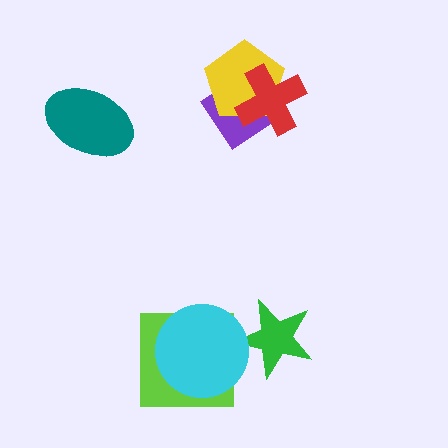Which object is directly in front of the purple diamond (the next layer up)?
The yellow pentagon is directly in front of the purple diamond.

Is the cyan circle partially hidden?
No, no other shape covers it.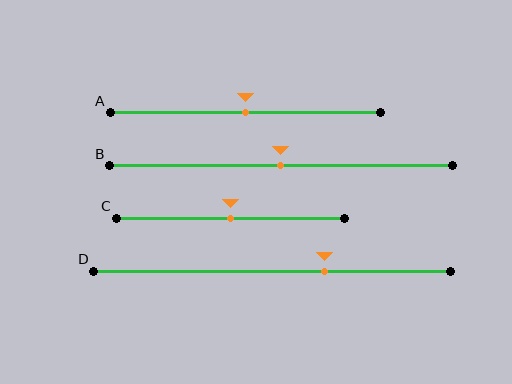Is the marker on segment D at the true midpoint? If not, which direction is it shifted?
No, the marker on segment D is shifted to the right by about 15% of the segment length.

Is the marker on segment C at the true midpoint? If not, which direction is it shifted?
Yes, the marker on segment C is at the true midpoint.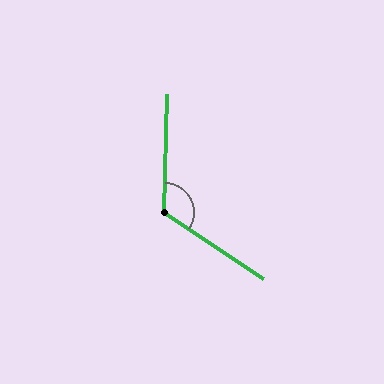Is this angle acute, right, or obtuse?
It is obtuse.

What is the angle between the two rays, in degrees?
Approximately 122 degrees.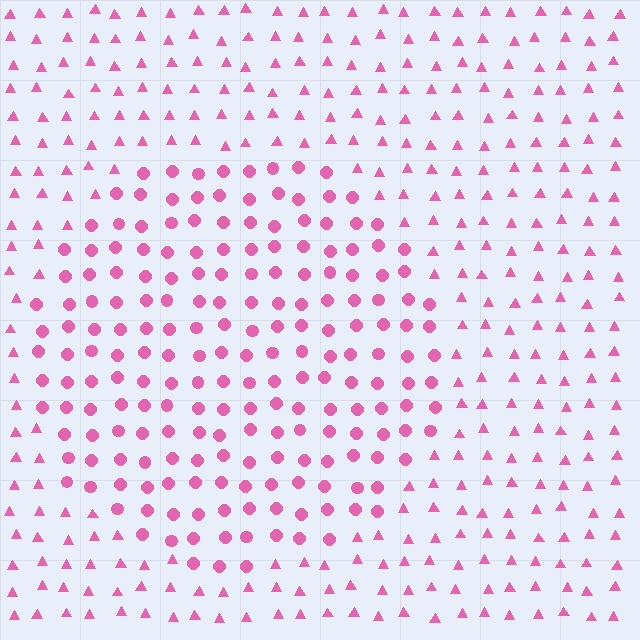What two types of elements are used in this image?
The image uses circles inside the circle region and triangles outside it.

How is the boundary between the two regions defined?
The boundary is defined by a change in element shape: circles inside vs. triangles outside. All elements share the same color and spacing.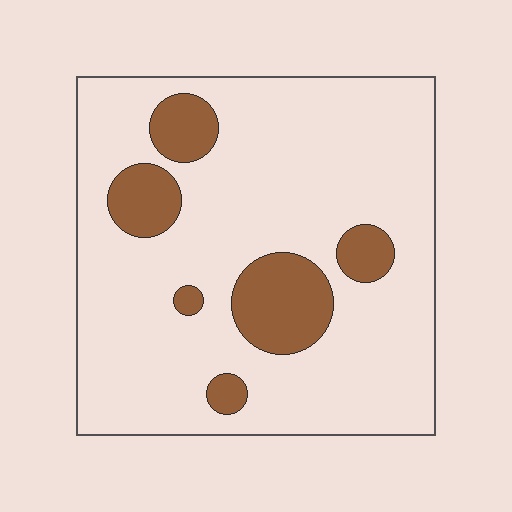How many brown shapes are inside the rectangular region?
6.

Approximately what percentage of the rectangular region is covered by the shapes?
Approximately 15%.